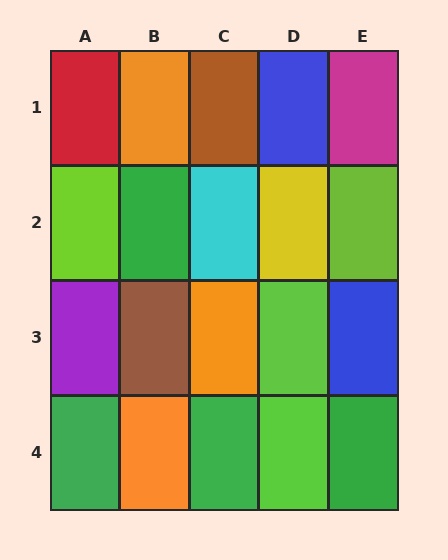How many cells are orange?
3 cells are orange.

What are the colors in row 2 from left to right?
Lime, green, cyan, yellow, lime.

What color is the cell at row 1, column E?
Magenta.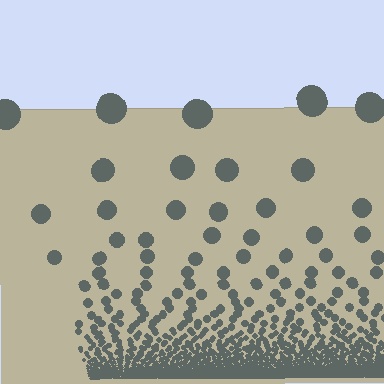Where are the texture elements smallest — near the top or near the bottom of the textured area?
Near the bottom.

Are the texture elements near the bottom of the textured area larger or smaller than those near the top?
Smaller. The gradient is inverted — elements near the bottom are smaller and denser.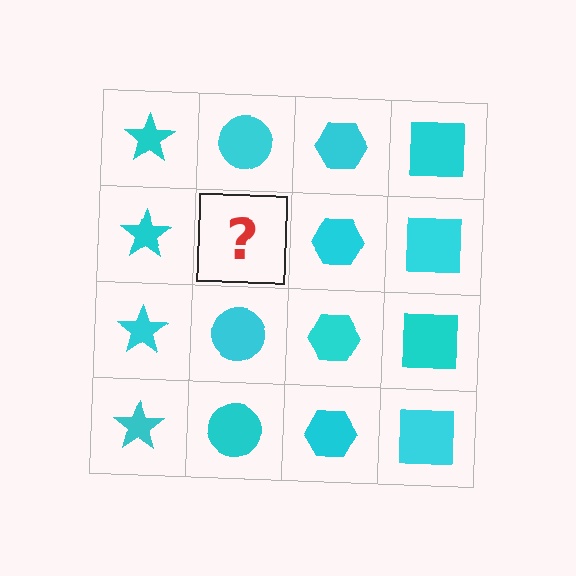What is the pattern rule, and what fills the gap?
The rule is that each column has a consistent shape. The gap should be filled with a cyan circle.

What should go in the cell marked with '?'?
The missing cell should contain a cyan circle.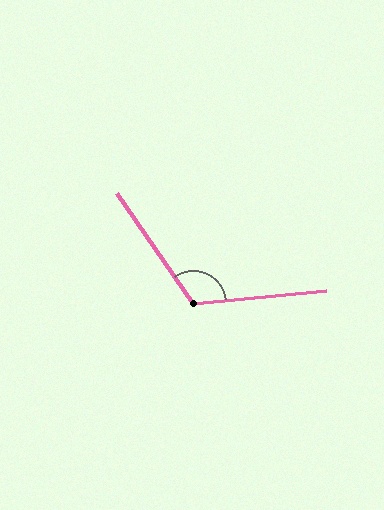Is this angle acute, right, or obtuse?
It is obtuse.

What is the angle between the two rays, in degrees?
Approximately 119 degrees.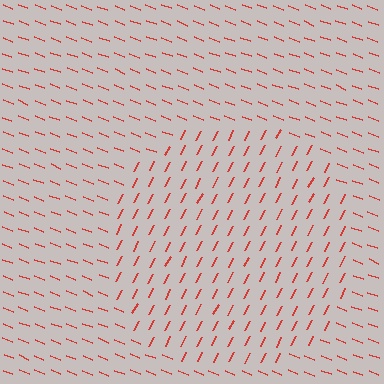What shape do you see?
I see a circle.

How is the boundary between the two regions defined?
The boundary is defined purely by a change in line orientation (approximately 84 degrees difference). All lines are the same color and thickness.